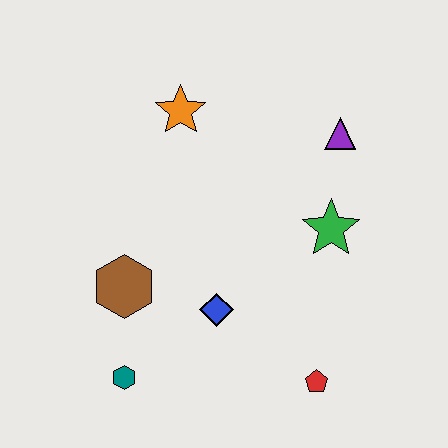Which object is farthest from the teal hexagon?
The purple triangle is farthest from the teal hexagon.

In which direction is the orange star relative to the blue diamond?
The orange star is above the blue diamond.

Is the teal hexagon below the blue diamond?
Yes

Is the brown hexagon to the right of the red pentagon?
No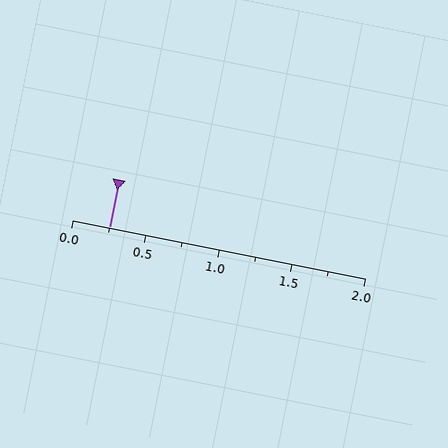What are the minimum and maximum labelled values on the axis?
The axis runs from 0.0 to 2.0.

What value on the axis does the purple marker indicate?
The marker indicates approximately 0.25.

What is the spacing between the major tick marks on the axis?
The major ticks are spaced 0.5 apart.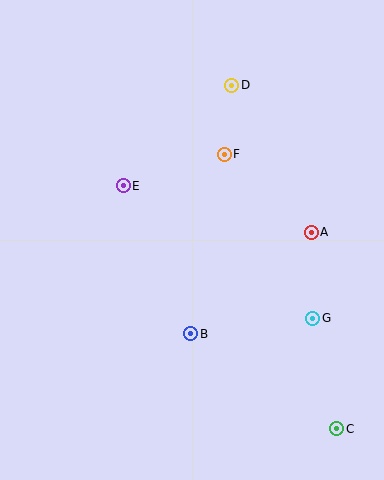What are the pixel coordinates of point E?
Point E is at (123, 186).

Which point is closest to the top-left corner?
Point E is closest to the top-left corner.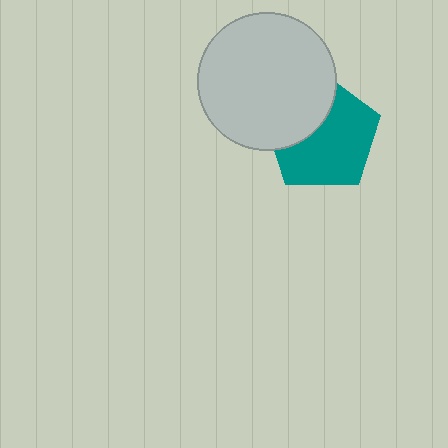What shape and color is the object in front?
The object in front is a light gray circle.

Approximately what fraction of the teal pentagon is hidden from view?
Roughly 35% of the teal pentagon is hidden behind the light gray circle.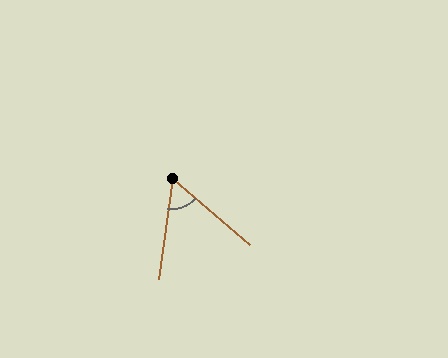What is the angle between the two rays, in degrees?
Approximately 58 degrees.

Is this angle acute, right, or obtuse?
It is acute.